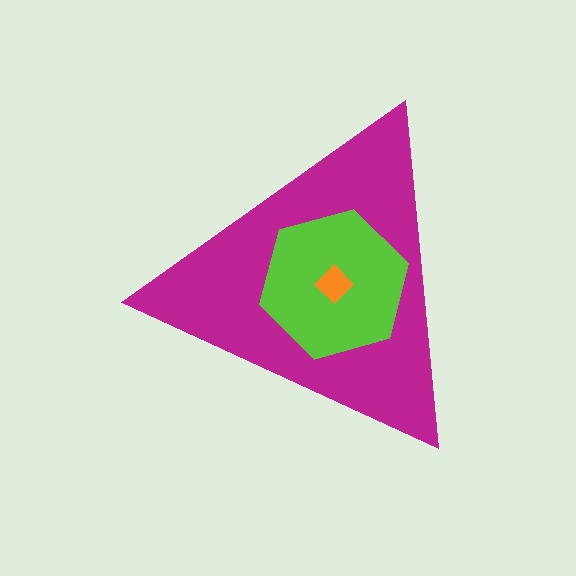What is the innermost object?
The orange diamond.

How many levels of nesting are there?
3.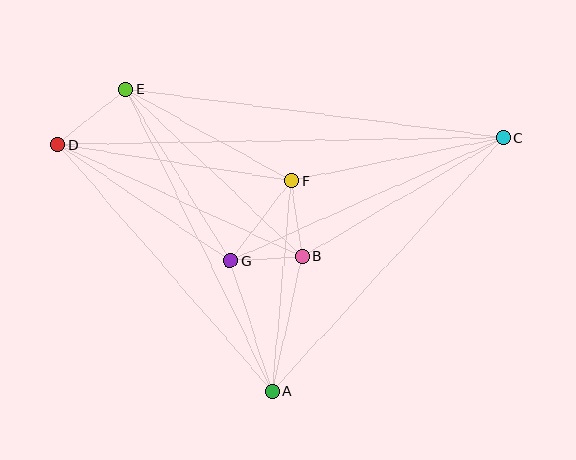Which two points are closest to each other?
Points B and G are closest to each other.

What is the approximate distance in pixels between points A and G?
The distance between A and G is approximately 137 pixels.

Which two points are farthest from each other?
Points C and D are farthest from each other.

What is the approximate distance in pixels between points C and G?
The distance between C and G is approximately 300 pixels.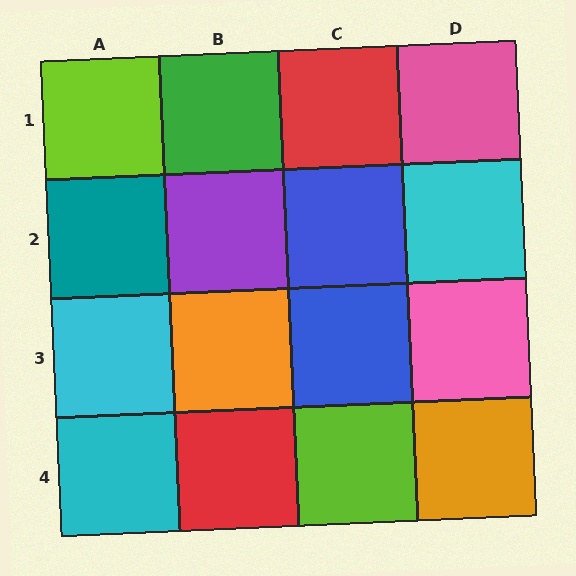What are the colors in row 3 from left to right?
Cyan, orange, blue, pink.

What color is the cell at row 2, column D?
Cyan.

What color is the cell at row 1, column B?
Green.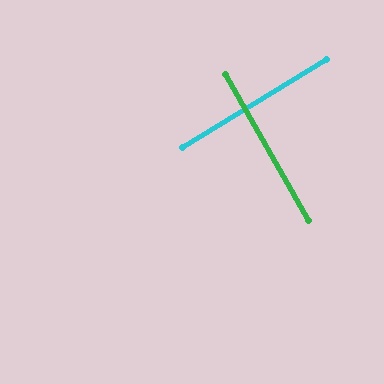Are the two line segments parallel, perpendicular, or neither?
Perpendicular — they meet at approximately 88°.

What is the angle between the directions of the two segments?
Approximately 88 degrees.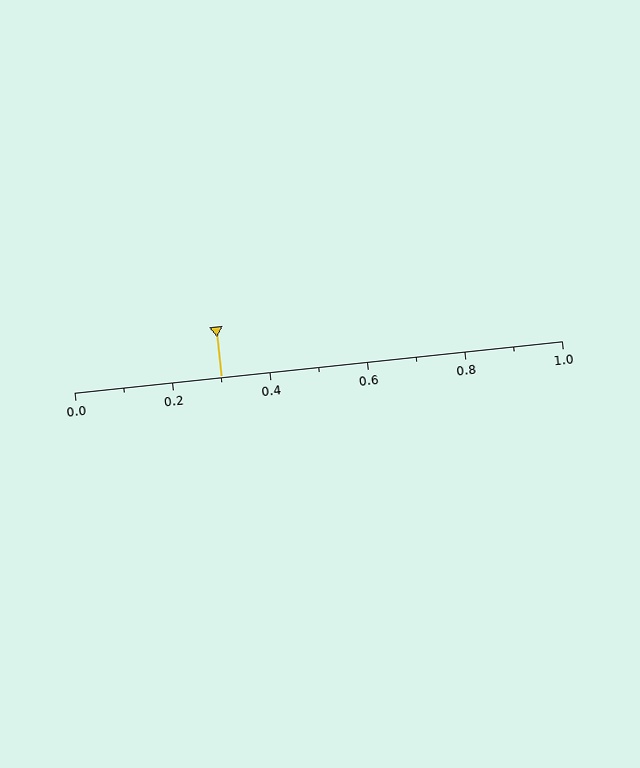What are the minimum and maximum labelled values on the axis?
The axis runs from 0.0 to 1.0.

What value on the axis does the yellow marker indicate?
The marker indicates approximately 0.3.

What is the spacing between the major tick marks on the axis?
The major ticks are spaced 0.2 apart.